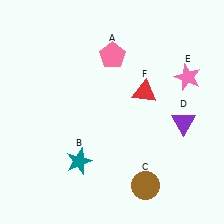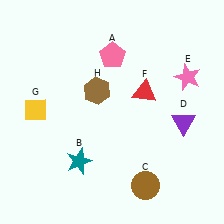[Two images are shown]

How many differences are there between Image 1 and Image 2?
There are 2 differences between the two images.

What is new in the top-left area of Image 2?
A yellow diamond (G) was added in the top-left area of Image 2.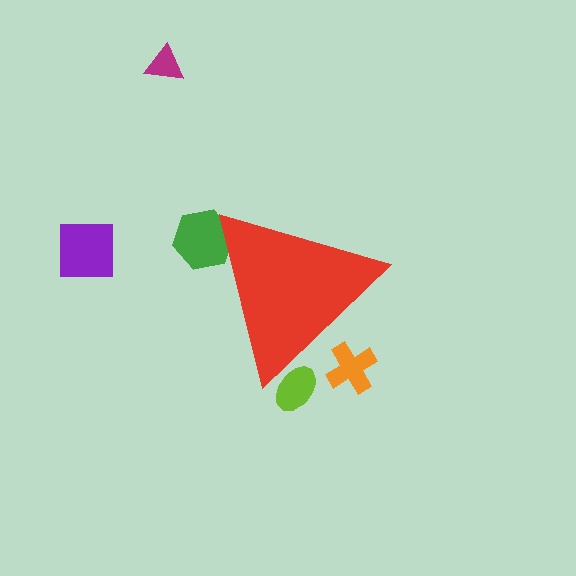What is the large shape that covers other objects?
A red triangle.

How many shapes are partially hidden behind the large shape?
3 shapes are partially hidden.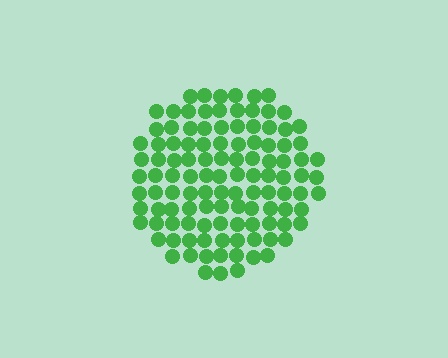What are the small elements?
The small elements are circles.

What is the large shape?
The large shape is a circle.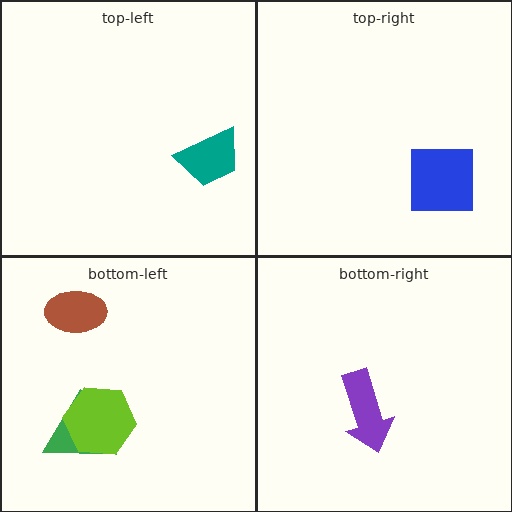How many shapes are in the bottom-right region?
1.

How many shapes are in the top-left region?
1.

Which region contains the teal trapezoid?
The top-left region.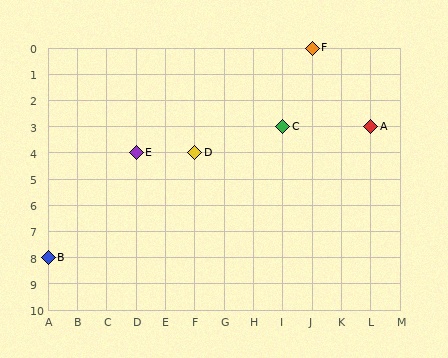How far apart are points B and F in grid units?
Points B and F are 9 columns and 8 rows apart (about 12.0 grid units diagonally).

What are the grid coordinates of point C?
Point C is at grid coordinates (I, 3).